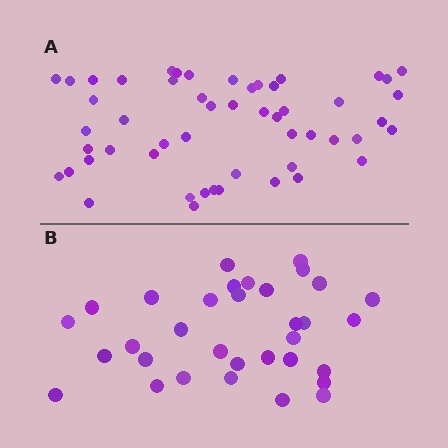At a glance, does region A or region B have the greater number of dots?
Region A (the top region) has more dots.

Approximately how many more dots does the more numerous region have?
Region A has approximately 20 more dots than region B.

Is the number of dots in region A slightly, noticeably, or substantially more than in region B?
Region A has substantially more. The ratio is roughly 1.6 to 1.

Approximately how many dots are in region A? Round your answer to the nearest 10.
About 50 dots. (The exact count is 52, which rounds to 50.)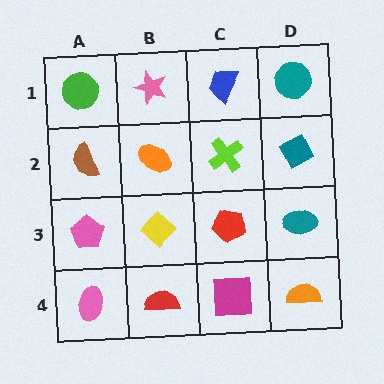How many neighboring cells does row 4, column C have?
3.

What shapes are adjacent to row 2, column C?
A blue trapezoid (row 1, column C), a red pentagon (row 3, column C), an orange ellipse (row 2, column B), a teal diamond (row 2, column D).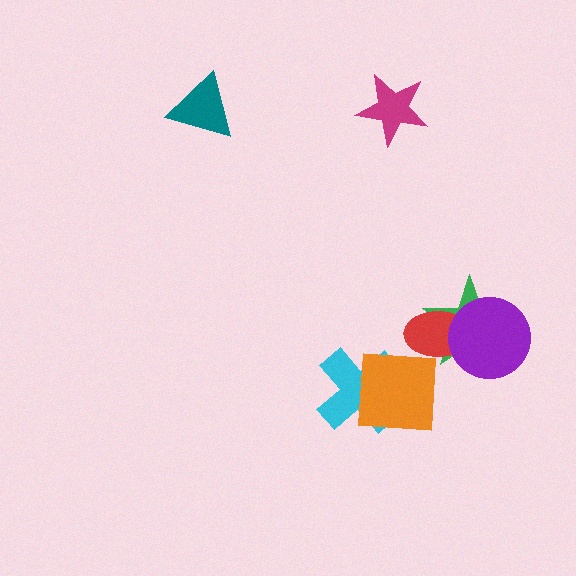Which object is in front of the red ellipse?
The purple circle is in front of the red ellipse.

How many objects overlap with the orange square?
1 object overlaps with the orange square.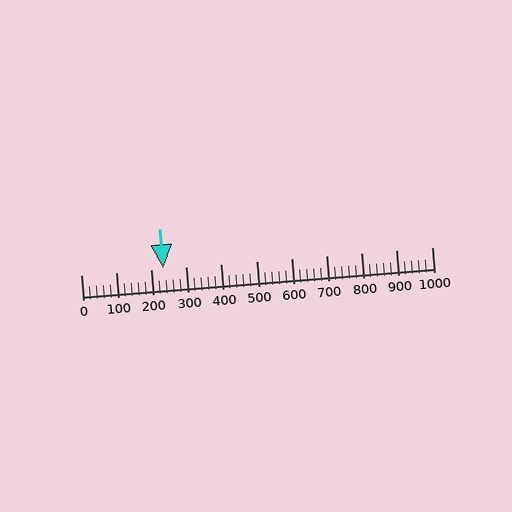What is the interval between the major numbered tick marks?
The major tick marks are spaced 100 units apart.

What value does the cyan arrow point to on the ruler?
The cyan arrow points to approximately 233.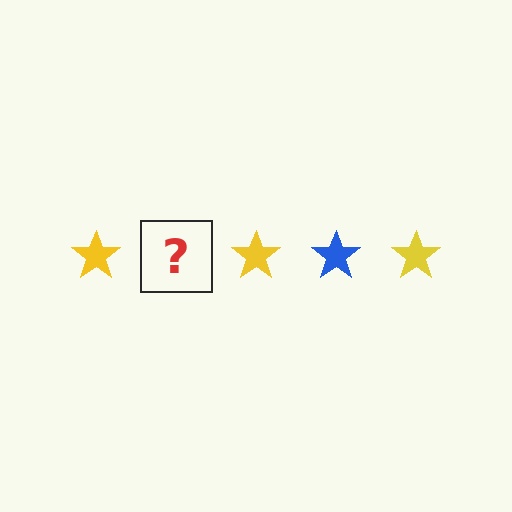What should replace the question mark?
The question mark should be replaced with a blue star.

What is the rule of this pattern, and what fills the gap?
The rule is that the pattern cycles through yellow, blue stars. The gap should be filled with a blue star.